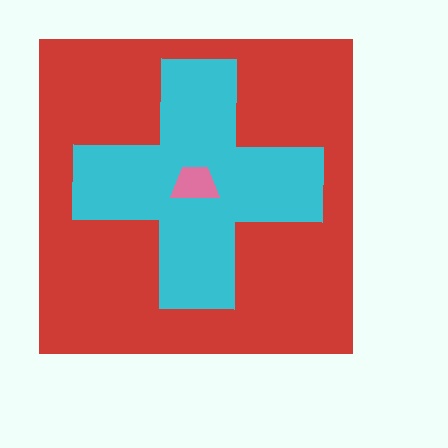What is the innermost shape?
The pink trapezoid.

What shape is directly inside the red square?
The cyan cross.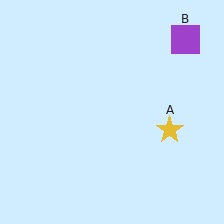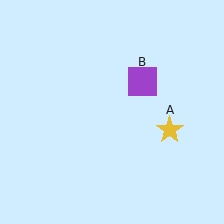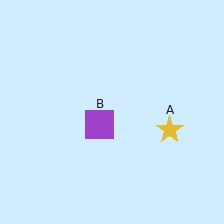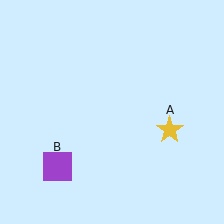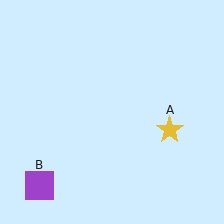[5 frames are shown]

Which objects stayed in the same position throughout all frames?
Yellow star (object A) remained stationary.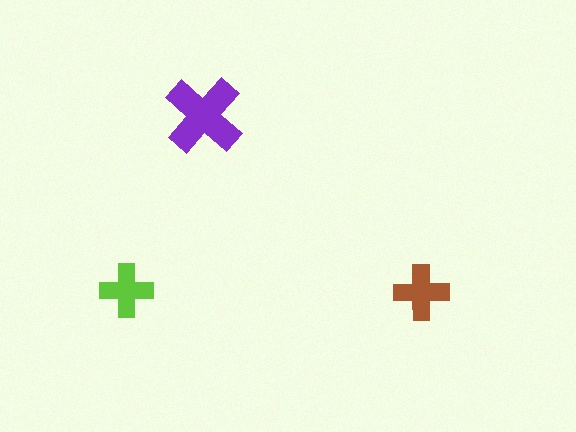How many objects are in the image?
There are 3 objects in the image.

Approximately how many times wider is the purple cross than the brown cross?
About 1.5 times wider.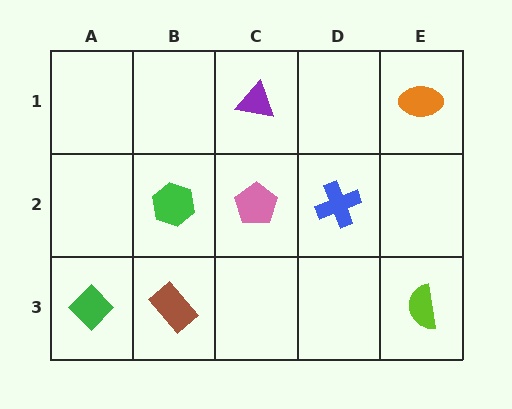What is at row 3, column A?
A green diamond.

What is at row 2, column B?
A green hexagon.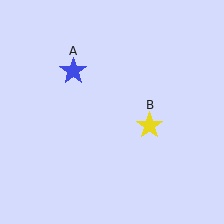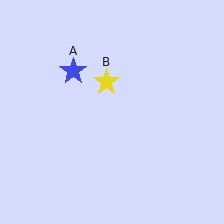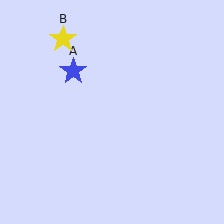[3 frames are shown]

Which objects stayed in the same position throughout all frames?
Blue star (object A) remained stationary.